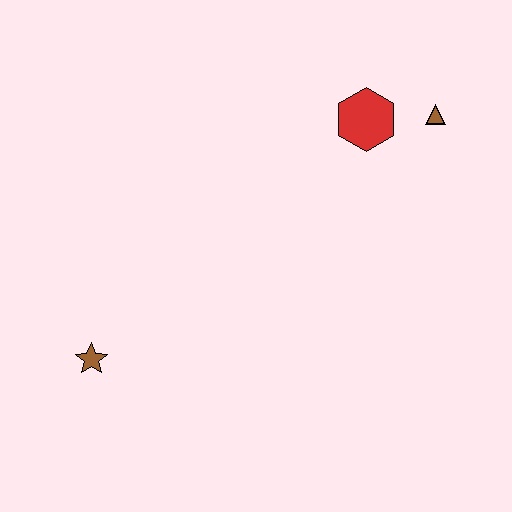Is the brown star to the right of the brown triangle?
No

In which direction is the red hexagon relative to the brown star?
The red hexagon is to the right of the brown star.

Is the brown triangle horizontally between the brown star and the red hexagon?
No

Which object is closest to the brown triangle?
The red hexagon is closest to the brown triangle.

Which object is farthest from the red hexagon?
The brown star is farthest from the red hexagon.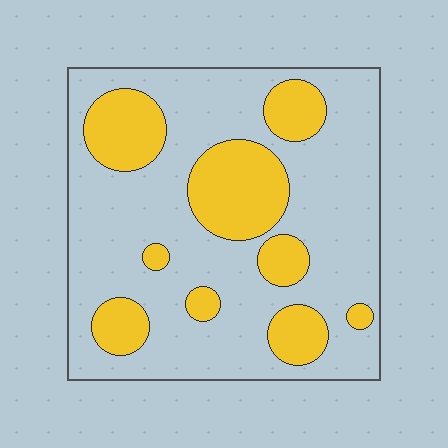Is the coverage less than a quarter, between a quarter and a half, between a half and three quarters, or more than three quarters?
Between a quarter and a half.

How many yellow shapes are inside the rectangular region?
9.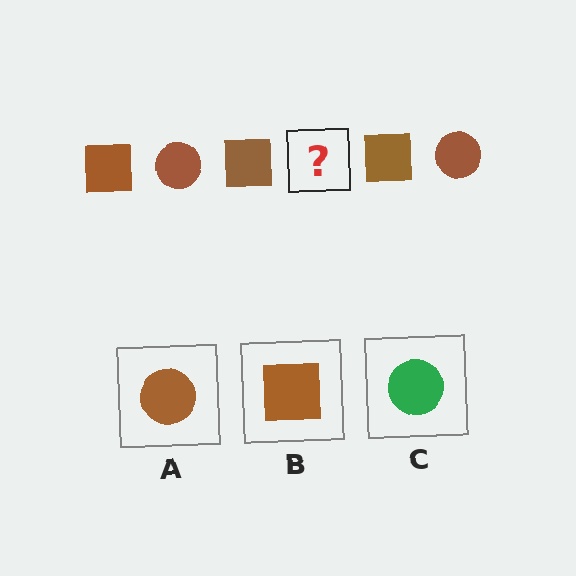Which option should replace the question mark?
Option A.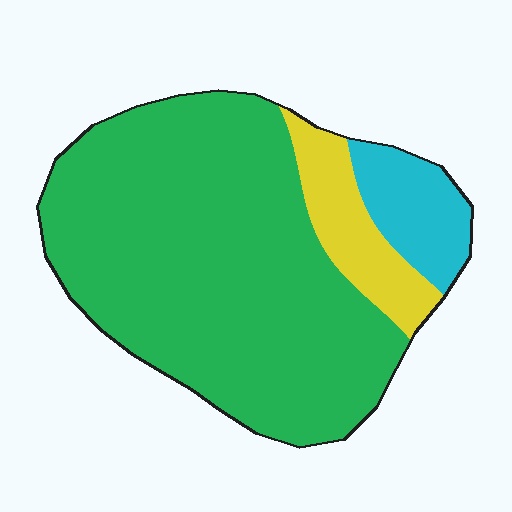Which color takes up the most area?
Green, at roughly 75%.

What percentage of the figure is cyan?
Cyan covers roughly 10% of the figure.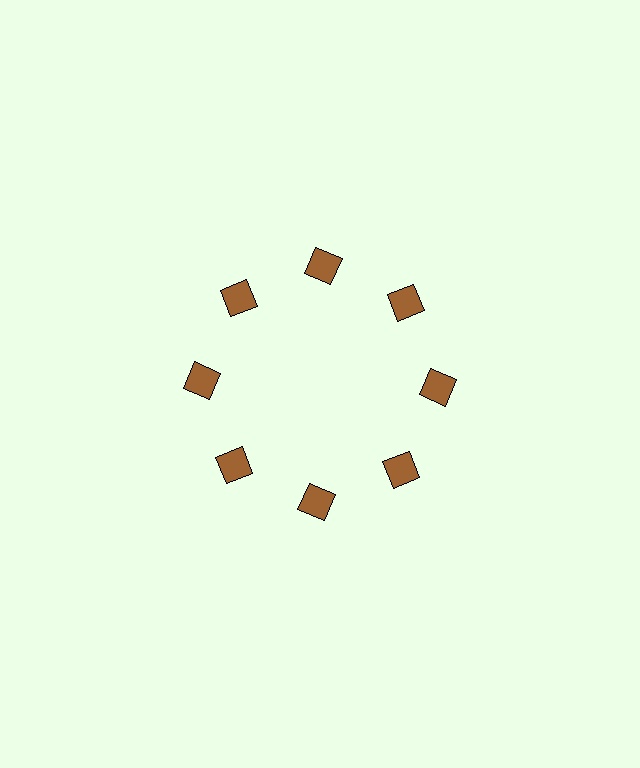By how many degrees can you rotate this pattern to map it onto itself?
The pattern maps onto itself every 45 degrees of rotation.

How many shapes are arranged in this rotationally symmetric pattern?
There are 8 shapes, arranged in 8 groups of 1.